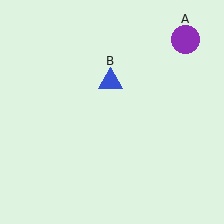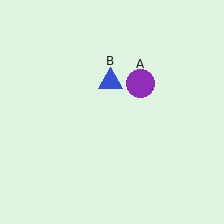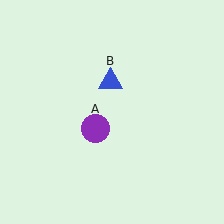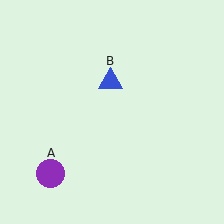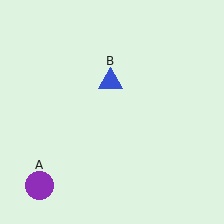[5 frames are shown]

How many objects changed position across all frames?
1 object changed position: purple circle (object A).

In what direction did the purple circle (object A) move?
The purple circle (object A) moved down and to the left.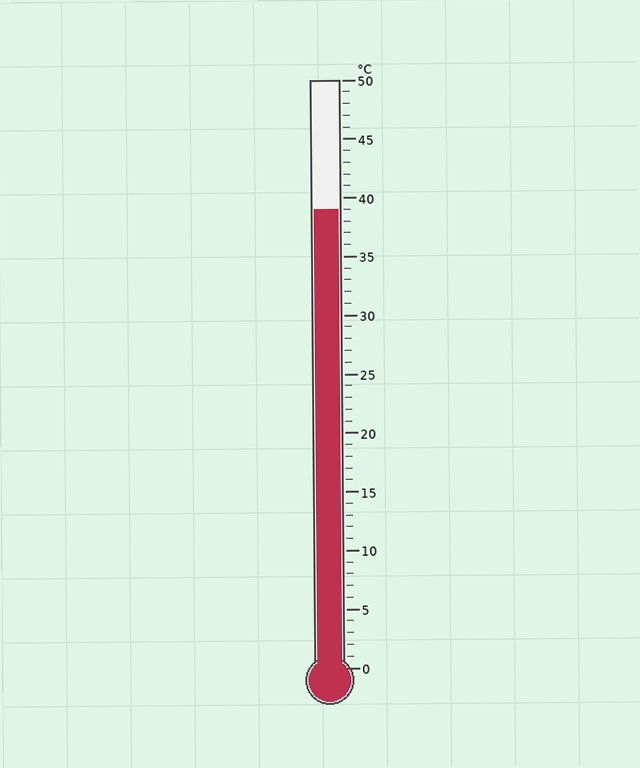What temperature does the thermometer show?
The thermometer shows approximately 39°C.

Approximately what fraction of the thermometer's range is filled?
The thermometer is filled to approximately 80% of its range.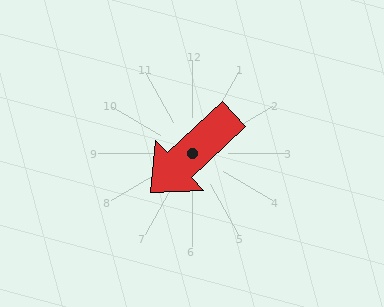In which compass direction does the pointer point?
Southwest.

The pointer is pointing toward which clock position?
Roughly 8 o'clock.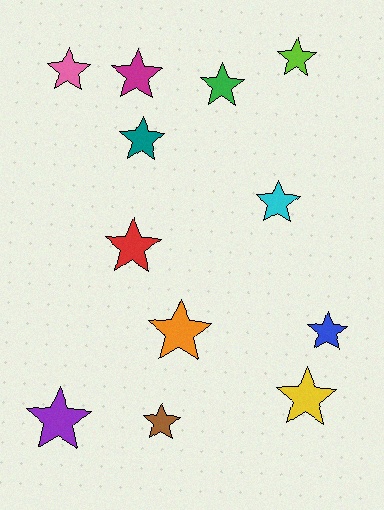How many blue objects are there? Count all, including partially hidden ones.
There is 1 blue object.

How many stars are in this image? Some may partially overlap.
There are 12 stars.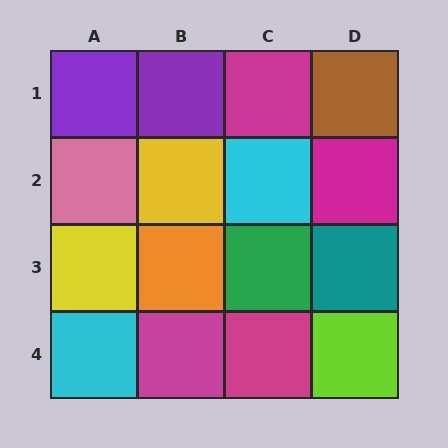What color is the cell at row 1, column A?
Purple.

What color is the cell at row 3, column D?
Teal.